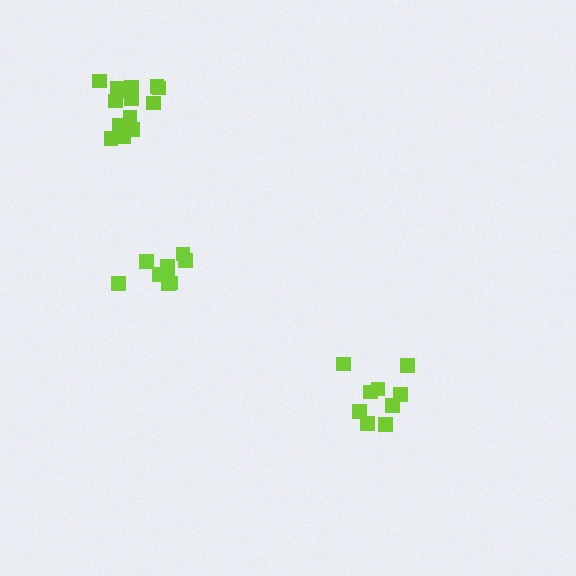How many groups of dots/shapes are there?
There are 3 groups.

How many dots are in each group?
Group 1: 9 dots, Group 2: 14 dots, Group 3: 9 dots (32 total).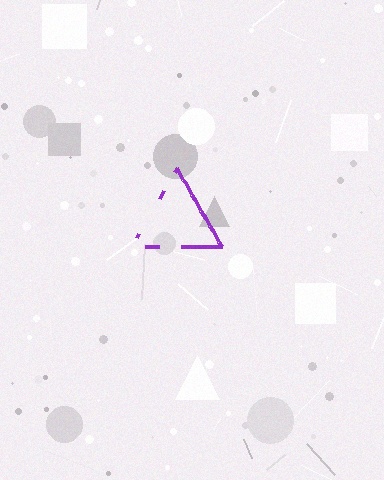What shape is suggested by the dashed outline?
The dashed outline suggests a triangle.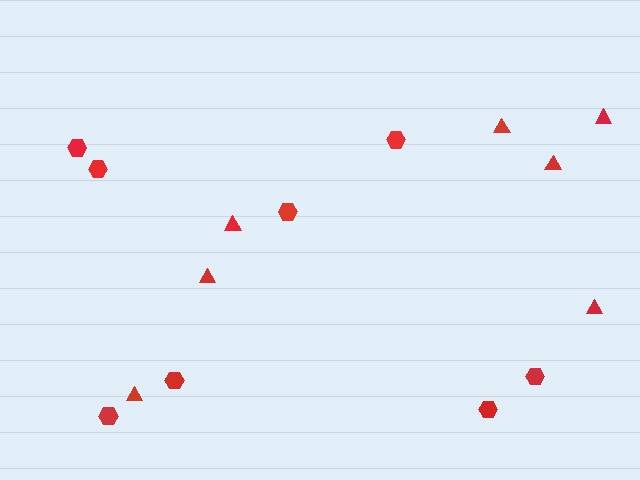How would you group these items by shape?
There are 2 groups: one group of hexagons (8) and one group of triangles (7).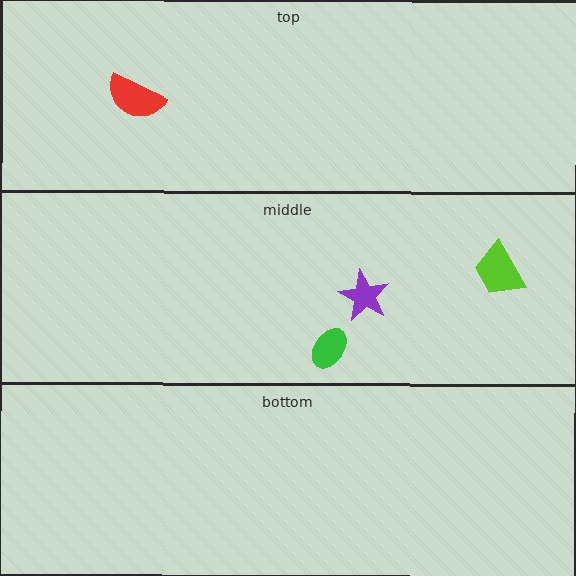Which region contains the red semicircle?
The top region.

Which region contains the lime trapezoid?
The middle region.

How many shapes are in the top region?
1.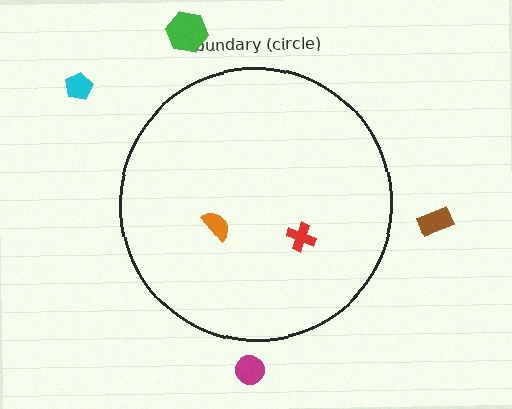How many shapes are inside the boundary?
2 inside, 4 outside.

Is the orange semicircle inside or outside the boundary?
Inside.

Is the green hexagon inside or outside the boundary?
Outside.